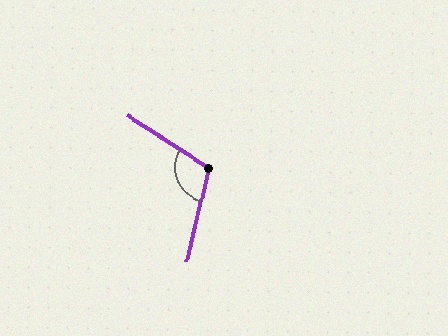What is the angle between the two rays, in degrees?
Approximately 110 degrees.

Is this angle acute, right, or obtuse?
It is obtuse.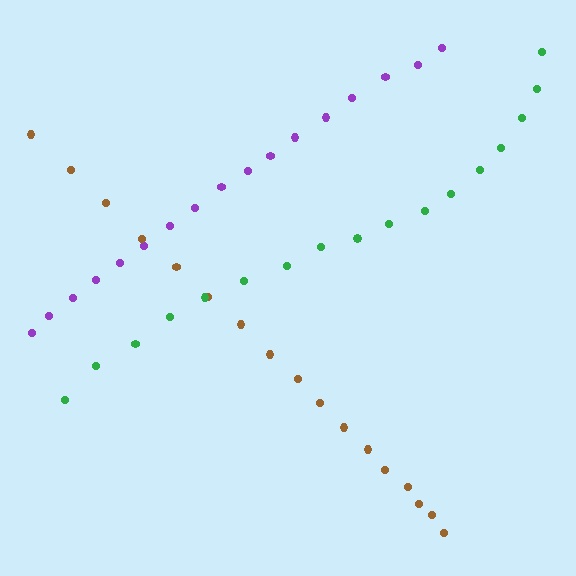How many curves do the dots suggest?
There are 3 distinct paths.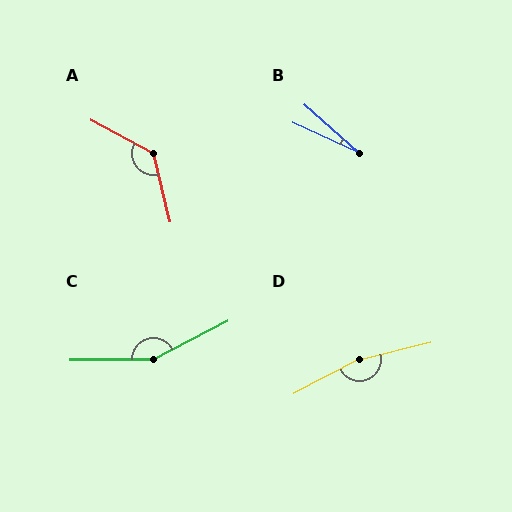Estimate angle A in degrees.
Approximately 132 degrees.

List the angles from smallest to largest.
B (18°), A (132°), C (153°), D (166°).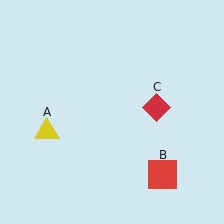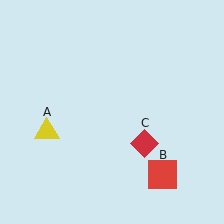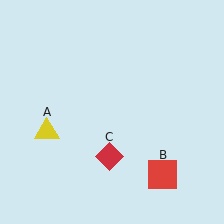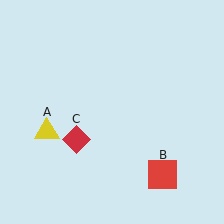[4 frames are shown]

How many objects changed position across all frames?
1 object changed position: red diamond (object C).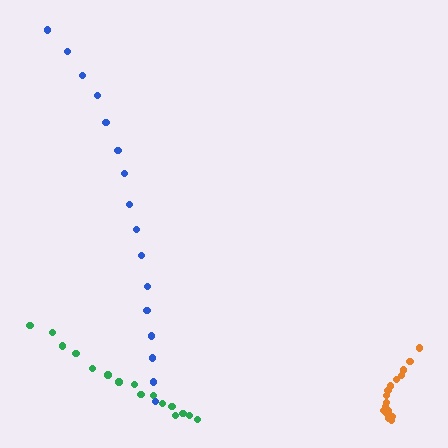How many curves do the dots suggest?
There are 3 distinct paths.